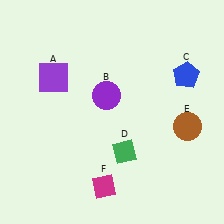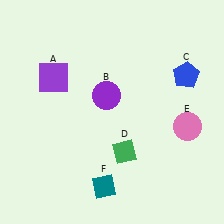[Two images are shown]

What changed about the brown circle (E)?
In Image 1, E is brown. In Image 2, it changed to pink.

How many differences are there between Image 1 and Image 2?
There are 2 differences between the two images.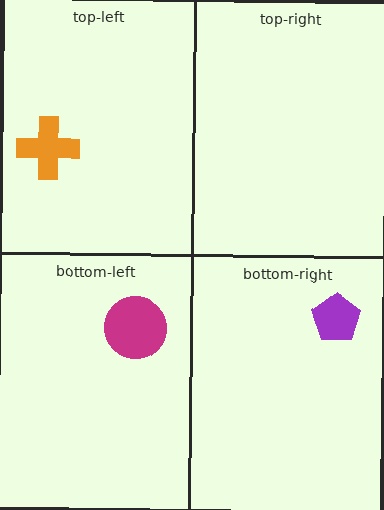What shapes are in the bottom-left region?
The magenta circle.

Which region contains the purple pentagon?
The bottom-right region.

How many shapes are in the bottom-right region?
1.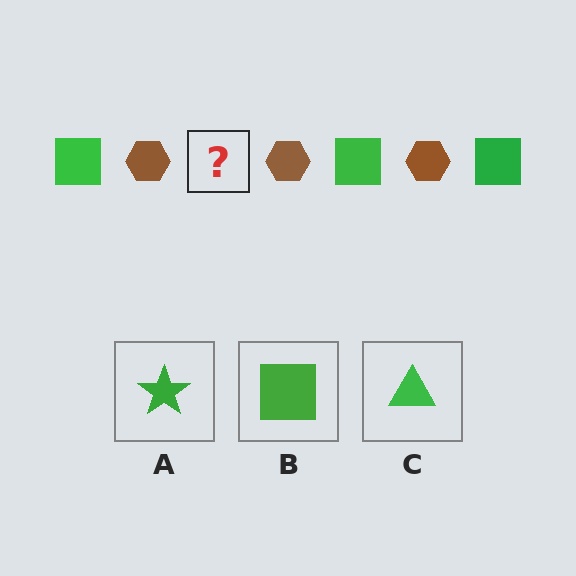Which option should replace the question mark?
Option B.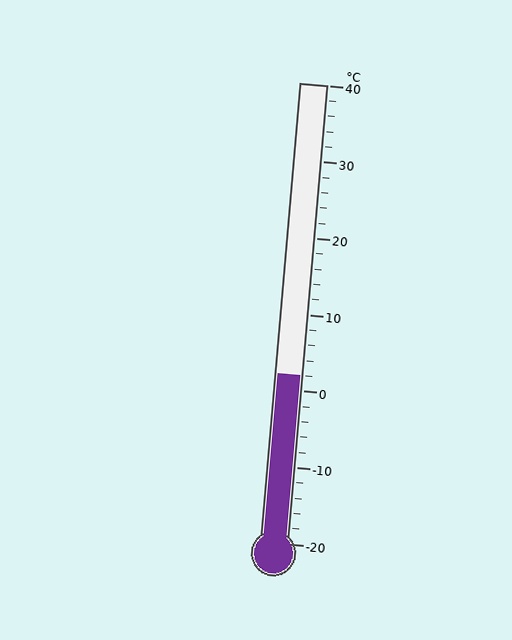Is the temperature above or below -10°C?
The temperature is above -10°C.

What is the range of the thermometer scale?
The thermometer scale ranges from -20°C to 40°C.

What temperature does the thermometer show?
The thermometer shows approximately 2°C.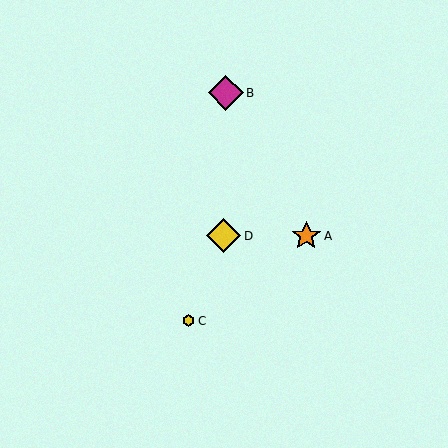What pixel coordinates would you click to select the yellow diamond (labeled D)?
Click at (224, 236) to select the yellow diamond D.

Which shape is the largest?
The magenta diamond (labeled B) is the largest.